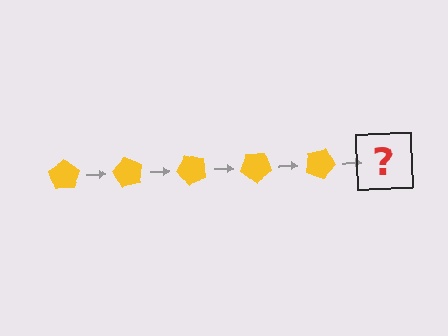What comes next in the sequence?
The next element should be a yellow pentagon rotated 300 degrees.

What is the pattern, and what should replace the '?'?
The pattern is that the pentagon rotates 60 degrees each step. The '?' should be a yellow pentagon rotated 300 degrees.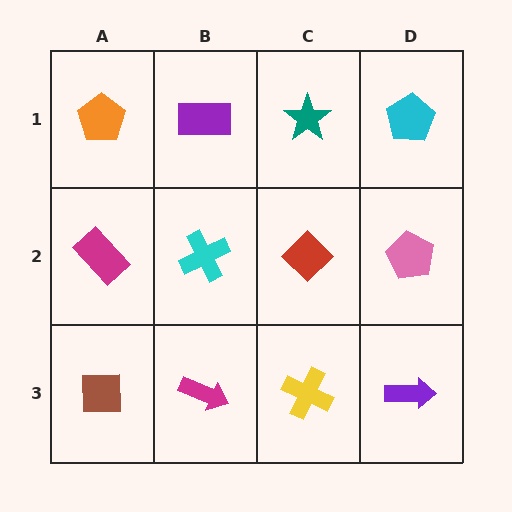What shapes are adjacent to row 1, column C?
A red diamond (row 2, column C), a purple rectangle (row 1, column B), a cyan pentagon (row 1, column D).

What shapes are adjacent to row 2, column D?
A cyan pentagon (row 1, column D), a purple arrow (row 3, column D), a red diamond (row 2, column C).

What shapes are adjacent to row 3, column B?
A cyan cross (row 2, column B), a brown square (row 3, column A), a yellow cross (row 3, column C).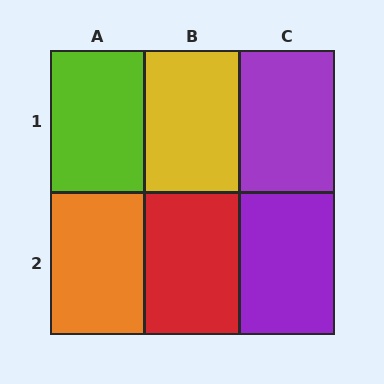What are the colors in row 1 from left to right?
Lime, yellow, purple.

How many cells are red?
1 cell is red.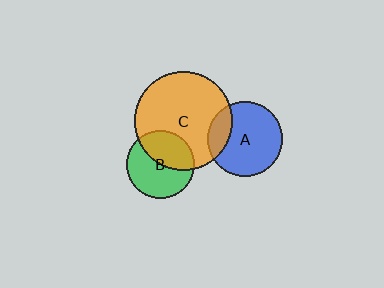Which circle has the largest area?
Circle C (orange).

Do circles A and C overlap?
Yes.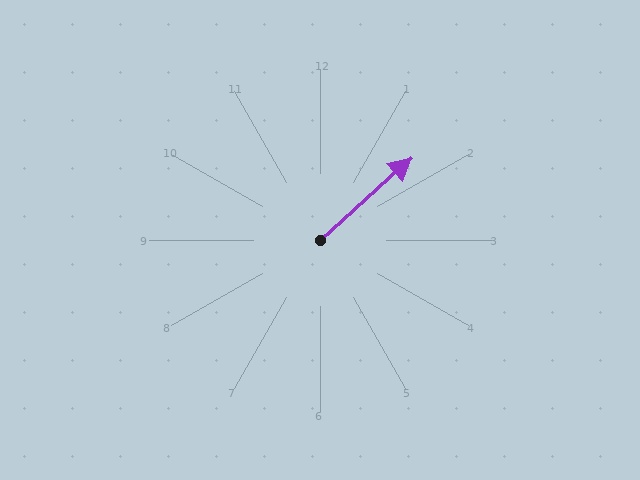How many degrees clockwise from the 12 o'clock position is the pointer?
Approximately 48 degrees.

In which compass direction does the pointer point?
Northeast.